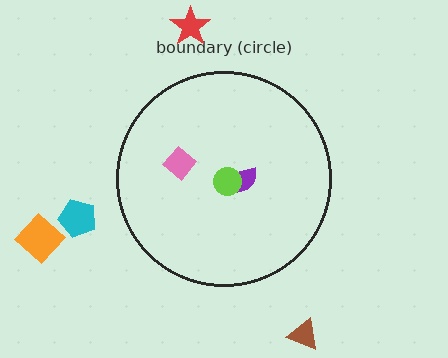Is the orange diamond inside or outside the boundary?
Outside.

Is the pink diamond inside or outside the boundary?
Inside.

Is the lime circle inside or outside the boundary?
Inside.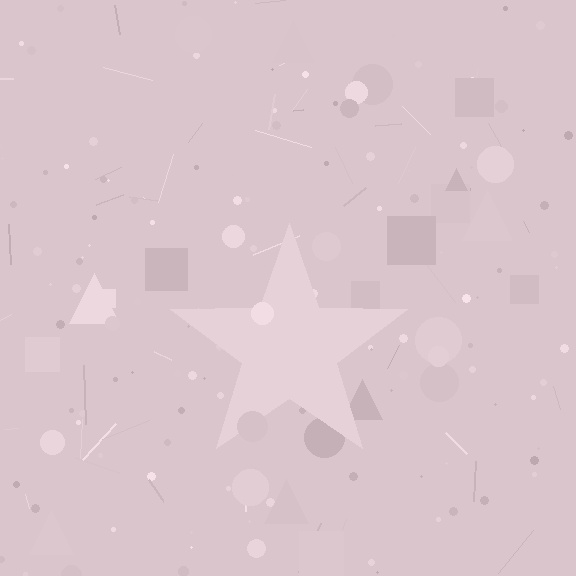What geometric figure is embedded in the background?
A star is embedded in the background.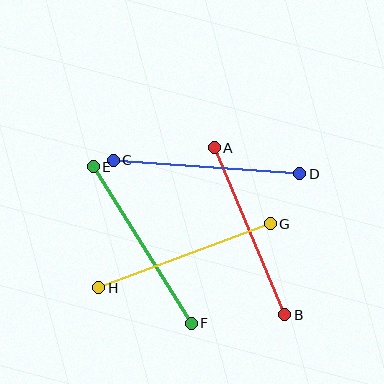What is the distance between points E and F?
The distance is approximately 185 pixels.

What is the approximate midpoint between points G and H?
The midpoint is at approximately (184, 256) pixels.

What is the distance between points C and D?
The distance is approximately 187 pixels.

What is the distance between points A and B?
The distance is approximately 181 pixels.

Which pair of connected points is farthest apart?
Points C and D are farthest apart.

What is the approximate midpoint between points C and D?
The midpoint is at approximately (206, 167) pixels.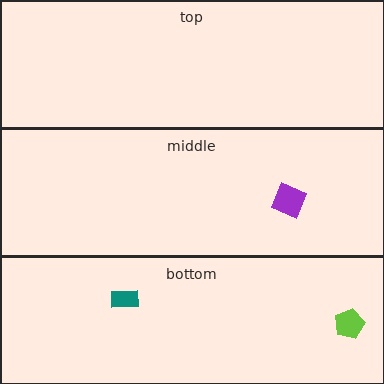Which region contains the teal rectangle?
The bottom region.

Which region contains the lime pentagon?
The bottom region.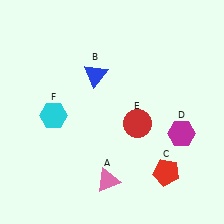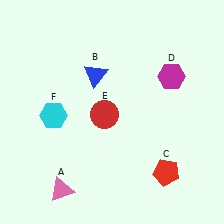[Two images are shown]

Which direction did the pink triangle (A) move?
The pink triangle (A) moved left.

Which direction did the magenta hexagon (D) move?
The magenta hexagon (D) moved up.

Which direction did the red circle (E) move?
The red circle (E) moved left.